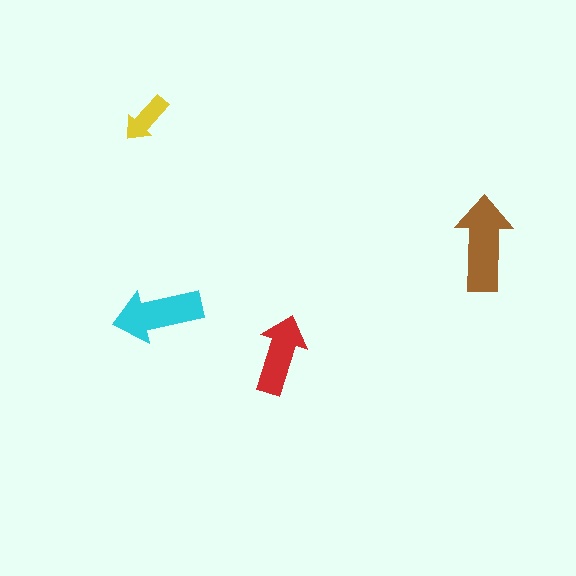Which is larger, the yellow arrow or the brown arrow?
The brown one.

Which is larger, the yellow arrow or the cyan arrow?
The cyan one.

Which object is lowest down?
The red arrow is bottommost.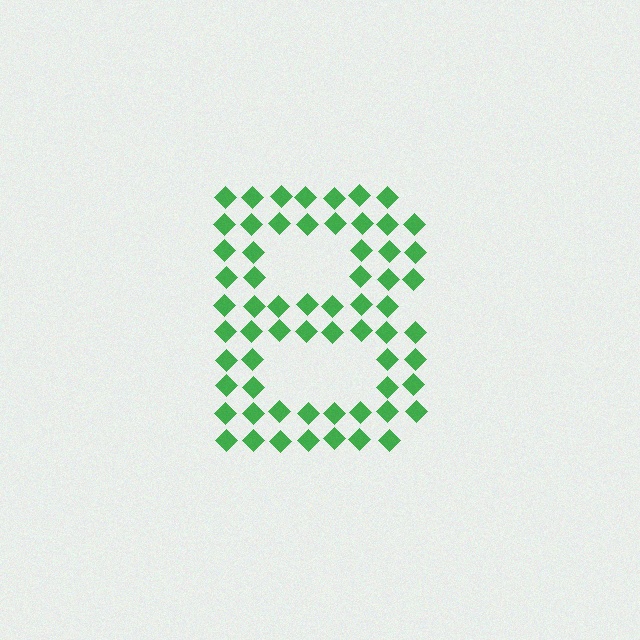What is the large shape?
The large shape is the letter B.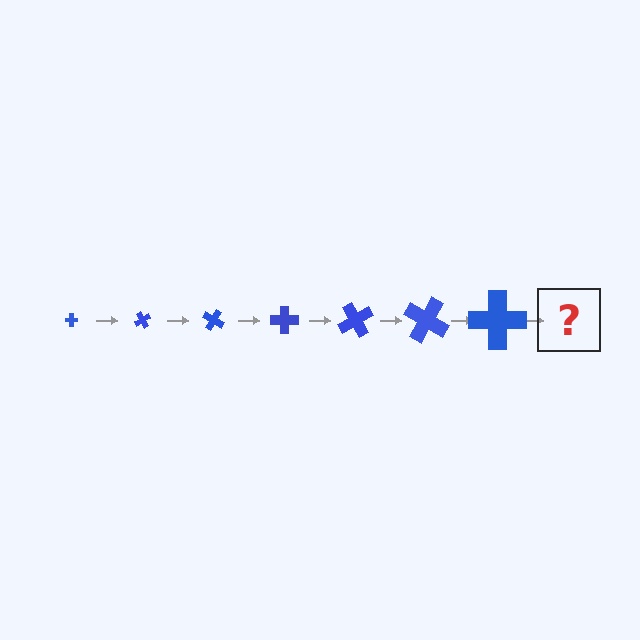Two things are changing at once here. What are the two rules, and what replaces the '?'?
The two rules are that the cross grows larger each step and it rotates 60 degrees each step. The '?' should be a cross, larger than the previous one and rotated 420 degrees from the start.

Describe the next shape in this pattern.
It should be a cross, larger than the previous one and rotated 420 degrees from the start.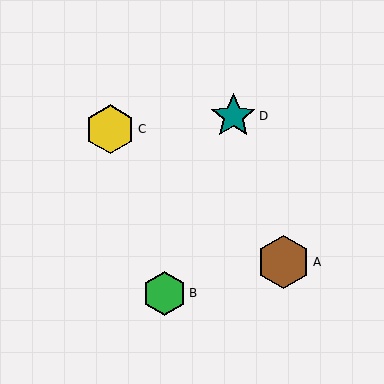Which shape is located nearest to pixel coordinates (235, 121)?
The teal star (labeled D) at (233, 116) is nearest to that location.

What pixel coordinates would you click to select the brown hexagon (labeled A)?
Click at (283, 262) to select the brown hexagon A.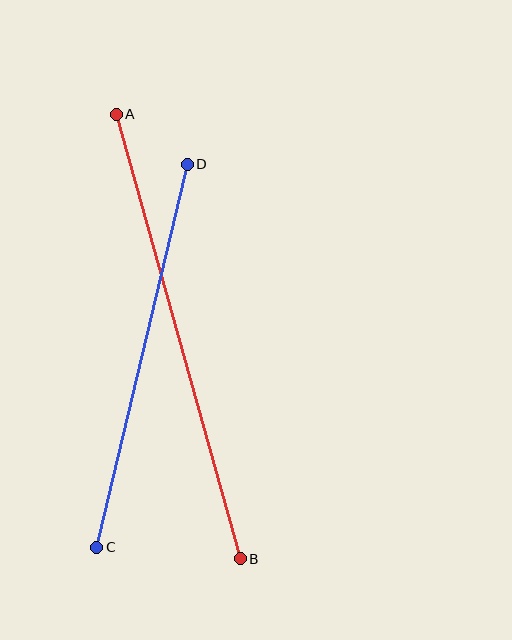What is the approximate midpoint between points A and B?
The midpoint is at approximately (178, 337) pixels.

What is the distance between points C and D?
The distance is approximately 394 pixels.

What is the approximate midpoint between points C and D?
The midpoint is at approximately (142, 356) pixels.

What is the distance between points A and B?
The distance is approximately 461 pixels.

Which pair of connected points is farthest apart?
Points A and B are farthest apart.